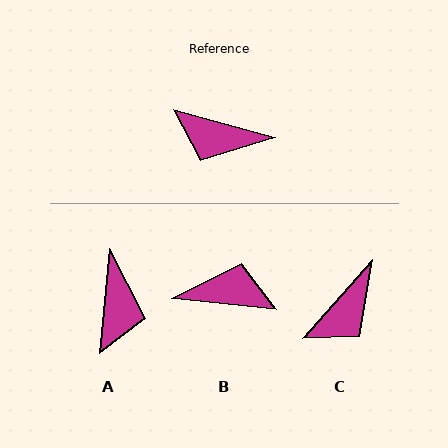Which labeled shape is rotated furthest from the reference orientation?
B, about 171 degrees away.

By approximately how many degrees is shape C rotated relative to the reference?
Approximately 63 degrees counter-clockwise.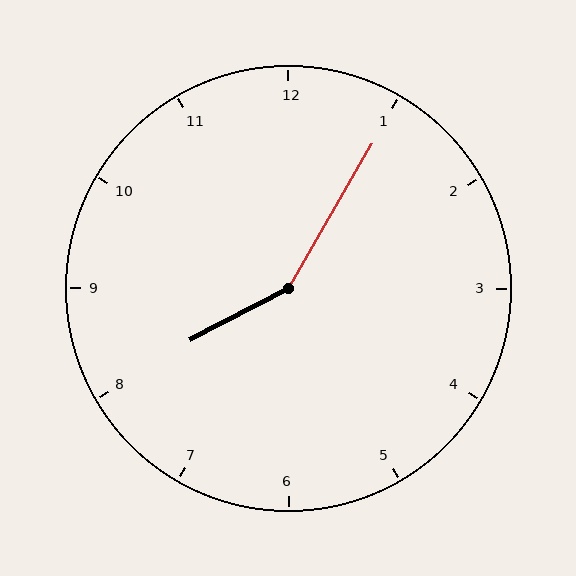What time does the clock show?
8:05.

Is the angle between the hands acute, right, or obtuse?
It is obtuse.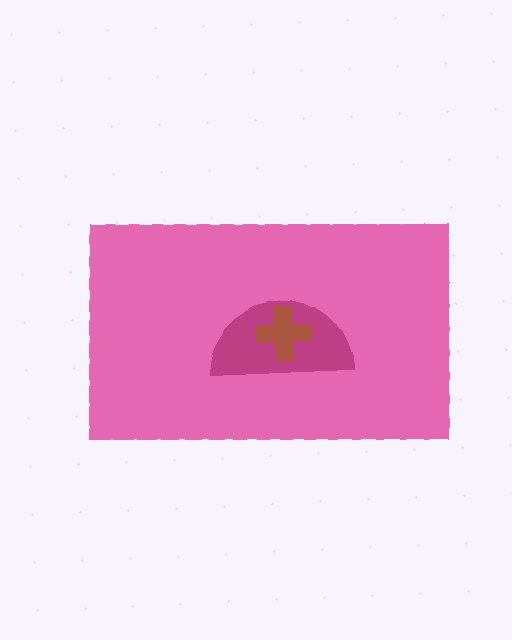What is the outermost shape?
The pink rectangle.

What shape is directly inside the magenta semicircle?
The brown cross.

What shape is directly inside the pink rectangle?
The magenta semicircle.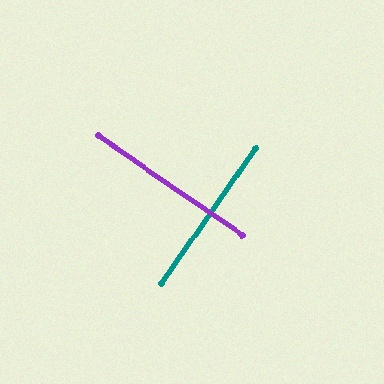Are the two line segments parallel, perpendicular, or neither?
Perpendicular — they meet at approximately 90°.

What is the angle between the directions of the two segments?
Approximately 90 degrees.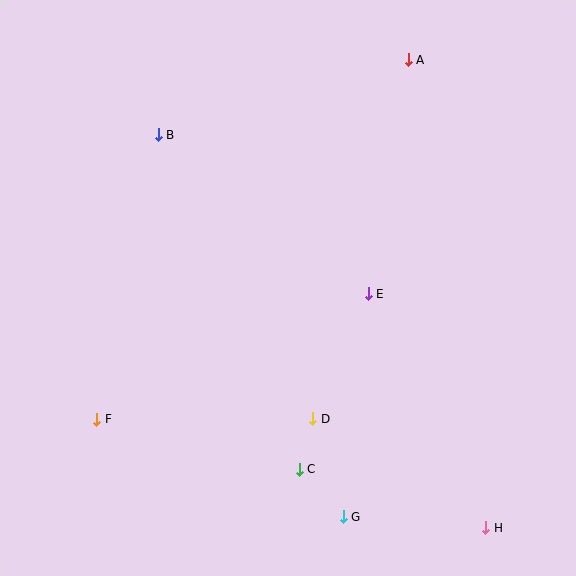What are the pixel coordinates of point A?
Point A is at (408, 60).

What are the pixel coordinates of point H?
Point H is at (486, 528).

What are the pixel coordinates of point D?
Point D is at (313, 419).